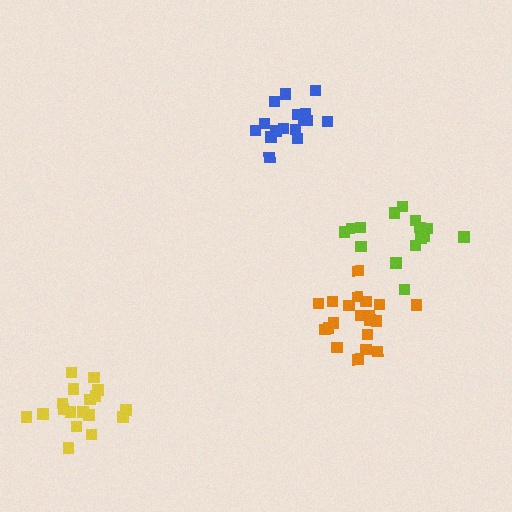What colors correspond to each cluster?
The clusters are colored: blue, orange, yellow, lime.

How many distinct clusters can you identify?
There are 4 distinct clusters.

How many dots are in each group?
Group 1: 16 dots, Group 2: 20 dots, Group 3: 18 dots, Group 4: 16 dots (70 total).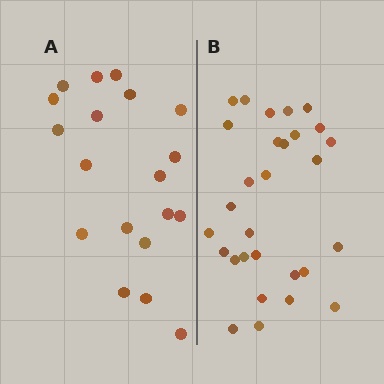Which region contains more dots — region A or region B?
Region B (the right region) has more dots.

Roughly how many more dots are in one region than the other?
Region B has roughly 10 or so more dots than region A.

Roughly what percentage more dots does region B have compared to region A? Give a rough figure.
About 55% more.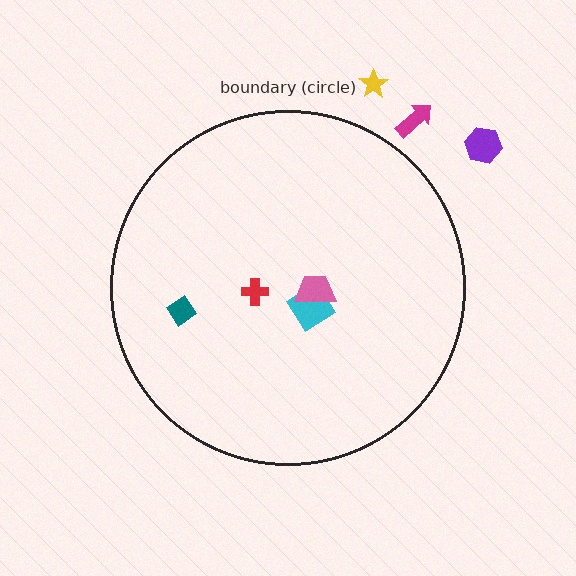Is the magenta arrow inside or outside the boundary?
Outside.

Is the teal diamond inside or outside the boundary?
Inside.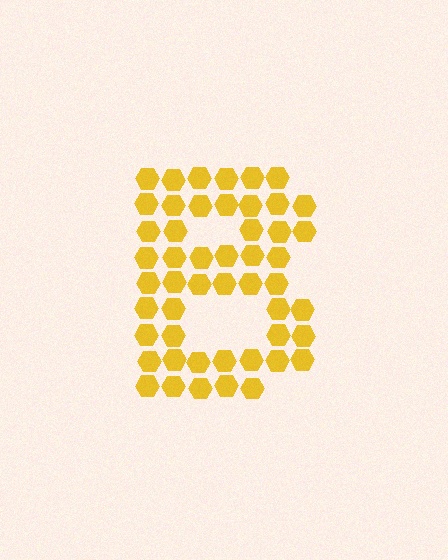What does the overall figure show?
The overall figure shows the letter B.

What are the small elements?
The small elements are hexagons.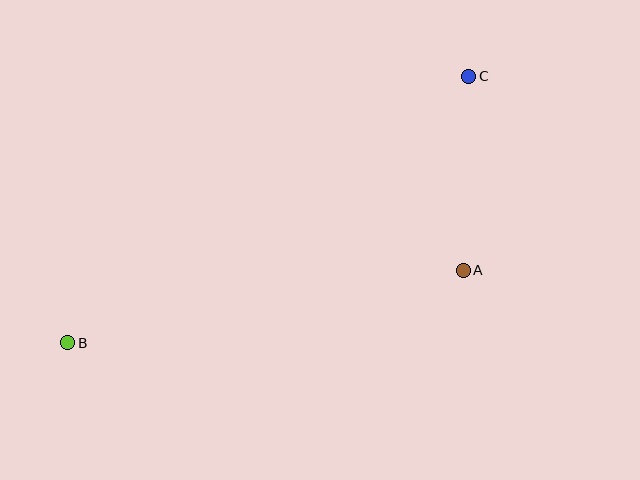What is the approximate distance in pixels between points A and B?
The distance between A and B is approximately 402 pixels.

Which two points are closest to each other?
Points A and C are closest to each other.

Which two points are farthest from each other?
Points B and C are farthest from each other.